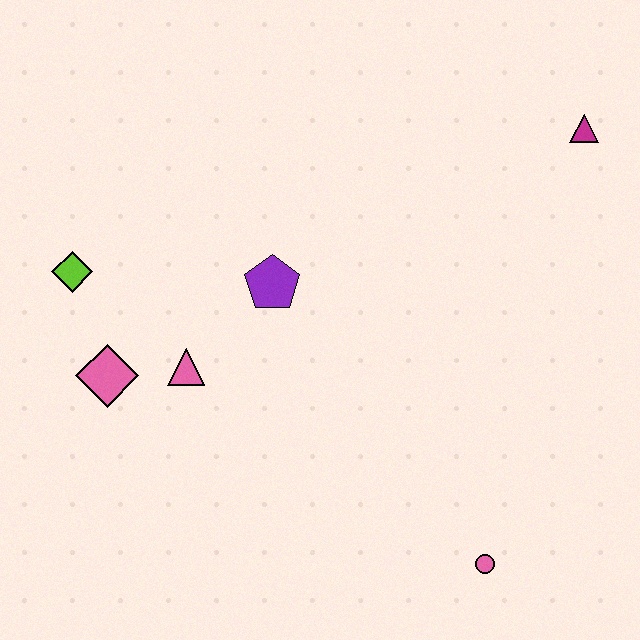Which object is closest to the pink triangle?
The pink diamond is closest to the pink triangle.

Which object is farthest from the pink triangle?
The magenta triangle is farthest from the pink triangle.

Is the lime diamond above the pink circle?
Yes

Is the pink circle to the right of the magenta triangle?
No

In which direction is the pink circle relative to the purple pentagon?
The pink circle is below the purple pentagon.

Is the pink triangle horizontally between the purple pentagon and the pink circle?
No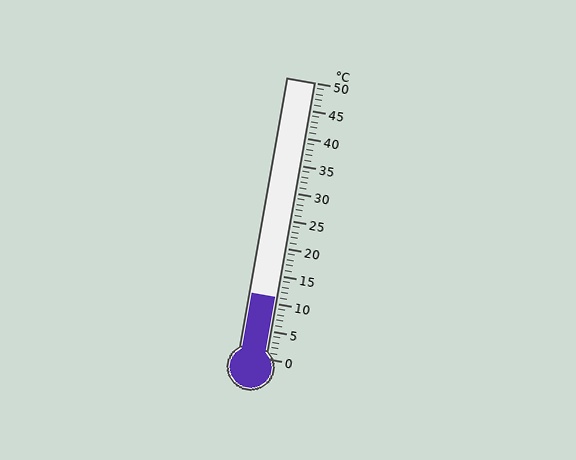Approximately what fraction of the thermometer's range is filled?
The thermometer is filled to approximately 20% of its range.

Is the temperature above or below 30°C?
The temperature is below 30°C.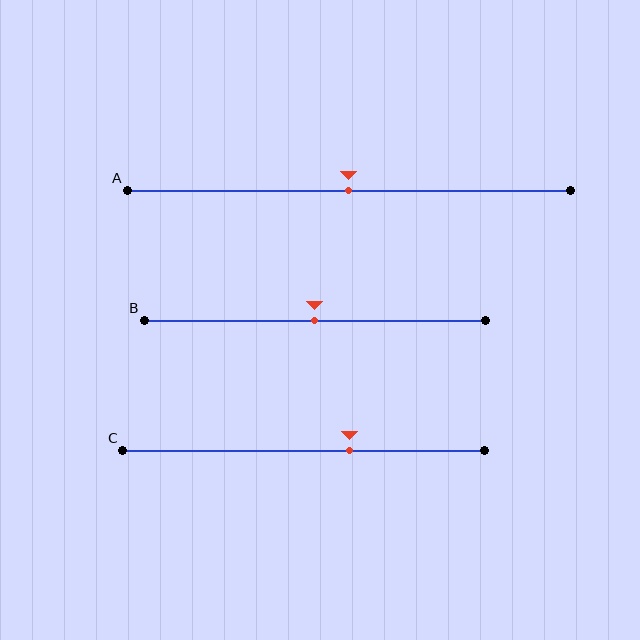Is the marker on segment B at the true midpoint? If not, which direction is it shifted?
Yes, the marker on segment B is at the true midpoint.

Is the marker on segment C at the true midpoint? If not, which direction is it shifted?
No, the marker on segment C is shifted to the right by about 13% of the segment length.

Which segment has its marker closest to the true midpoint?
Segment A has its marker closest to the true midpoint.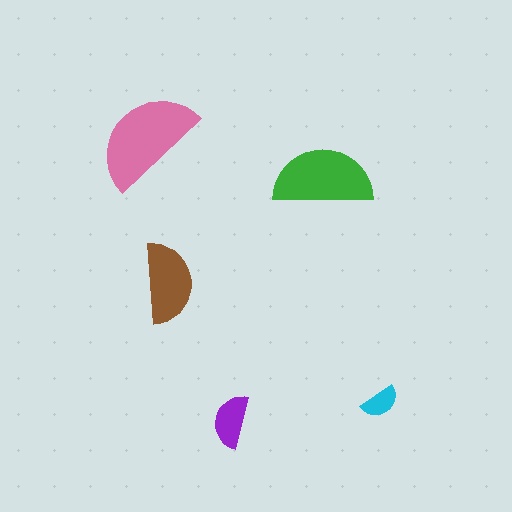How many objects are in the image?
There are 5 objects in the image.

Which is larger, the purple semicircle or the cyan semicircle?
The purple one.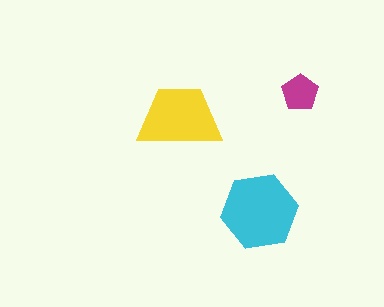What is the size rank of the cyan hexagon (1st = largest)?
1st.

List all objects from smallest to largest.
The magenta pentagon, the yellow trapezoid, the cyan hexagon.